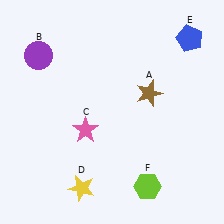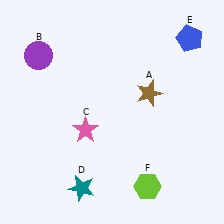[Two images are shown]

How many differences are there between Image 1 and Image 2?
There is 1 difference between the two images.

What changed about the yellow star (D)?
In Image 1, D is yellow. In Image 2, it changed to teal.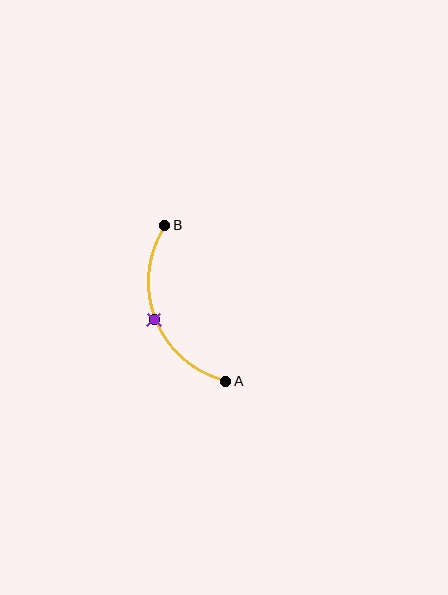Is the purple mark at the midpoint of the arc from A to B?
Yes. The purple mark lies on the arc at equal arc-length from both A and B — it is the arc midpoint.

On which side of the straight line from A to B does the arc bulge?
The arc bulges to the left of the straight line connecting A and B.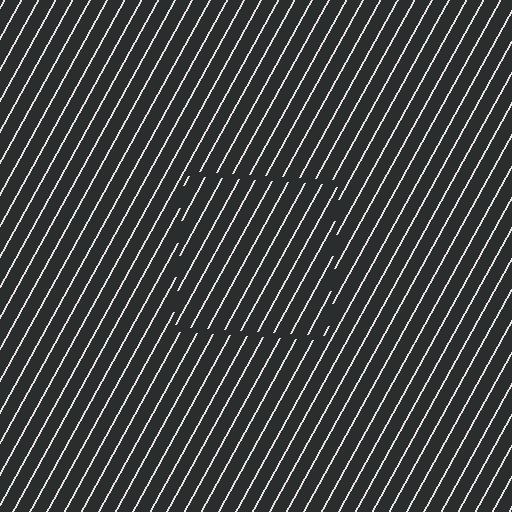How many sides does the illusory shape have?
4 sides — the line-ends trace a square.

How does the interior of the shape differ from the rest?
The interior of the shape contains the same grating, shifted by half a period — the contour is defined by the phase discontinuity where line-ends from the inner and outer gratings abut.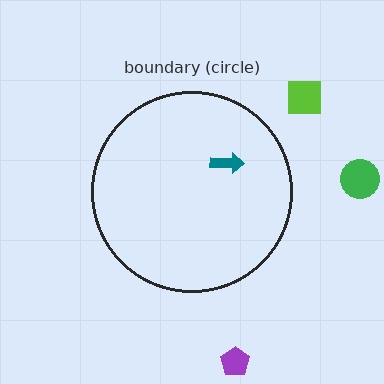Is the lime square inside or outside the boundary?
Outside.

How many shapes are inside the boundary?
1 inside, 3 outside.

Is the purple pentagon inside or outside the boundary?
Outside.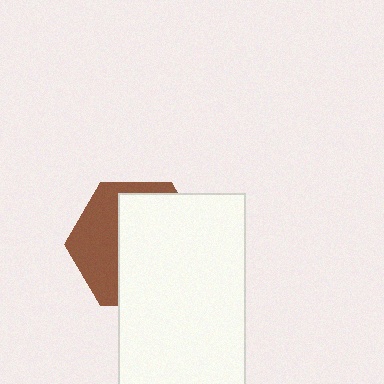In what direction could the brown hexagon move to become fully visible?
The brown hexagon could move left. That would shift it out from behind the white rectangle entirely.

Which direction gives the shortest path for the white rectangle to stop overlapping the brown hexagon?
Moving right gives the shortest separation.